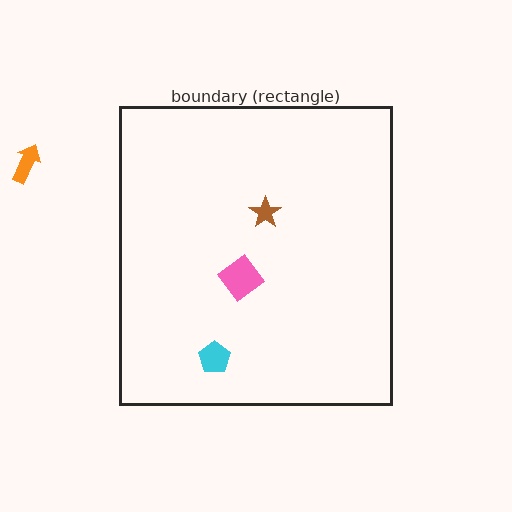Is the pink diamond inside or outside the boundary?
Inside.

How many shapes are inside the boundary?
3 inside, 1 outside.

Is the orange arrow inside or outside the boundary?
Outside.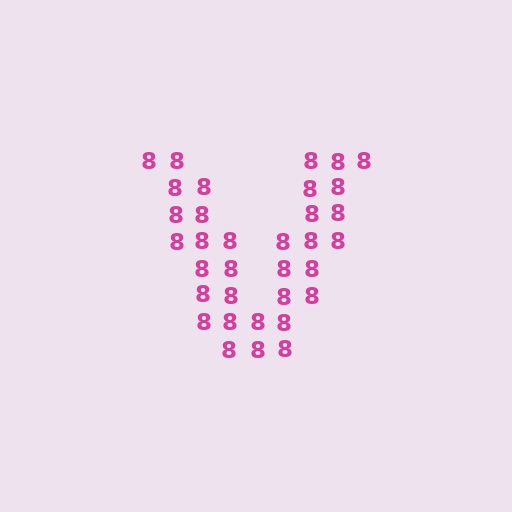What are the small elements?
The small elements are digit 8's.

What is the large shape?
The large shape is the letter V.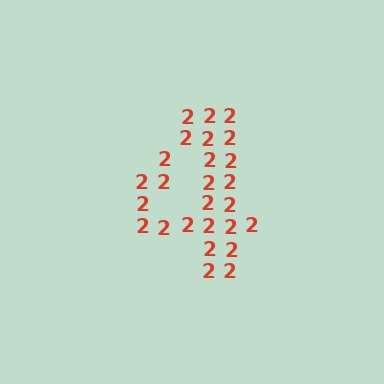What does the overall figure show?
The overall figure shows the digit 4.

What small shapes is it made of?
It is made of small digit 2's.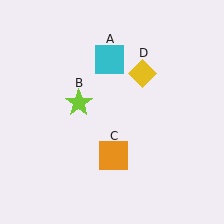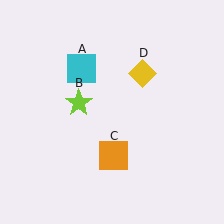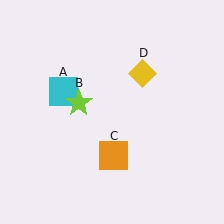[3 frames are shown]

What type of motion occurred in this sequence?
The cyan square (object A) rotated counterclockwise around the center of the scene.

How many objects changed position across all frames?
1 object changed position: cyan square (object A).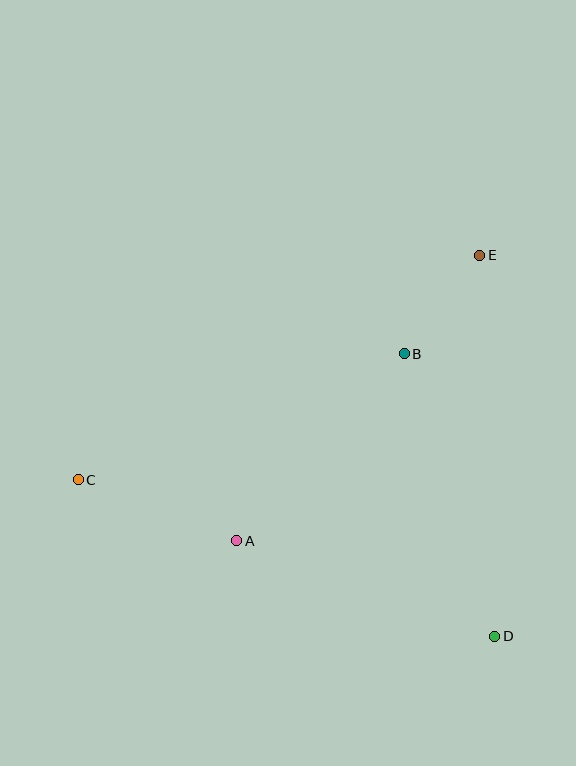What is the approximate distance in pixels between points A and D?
The distance between A and D is approximately 275 pixels.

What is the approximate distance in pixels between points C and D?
The distance between C and D is approximately 445 pixels.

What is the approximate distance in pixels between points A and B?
The distance between A and B is approximately 251 pixels.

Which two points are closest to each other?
Points B and E are closest to each other.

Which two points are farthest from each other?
Points C and E are farthest from each other.